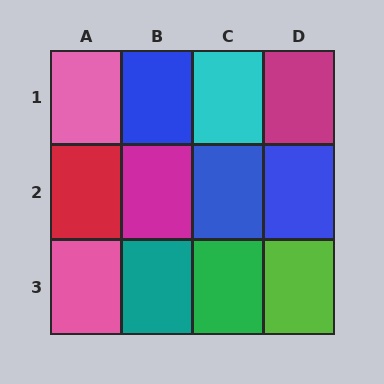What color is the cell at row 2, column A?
Red.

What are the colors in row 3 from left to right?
Pink, teal, green, lime.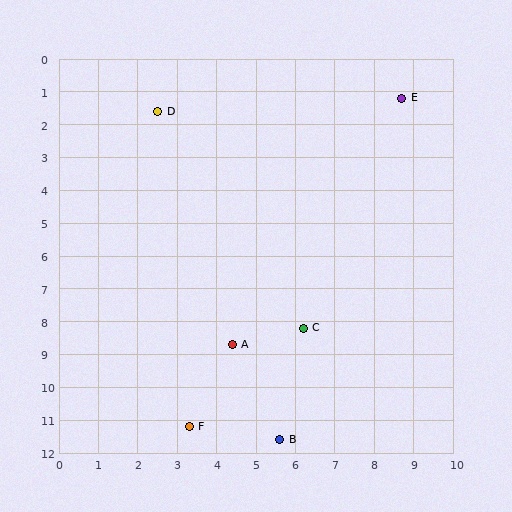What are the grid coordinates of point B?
Point B is at approximately (5.6, 11.6).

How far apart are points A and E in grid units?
Points A and E are about 8.6 grid units apart.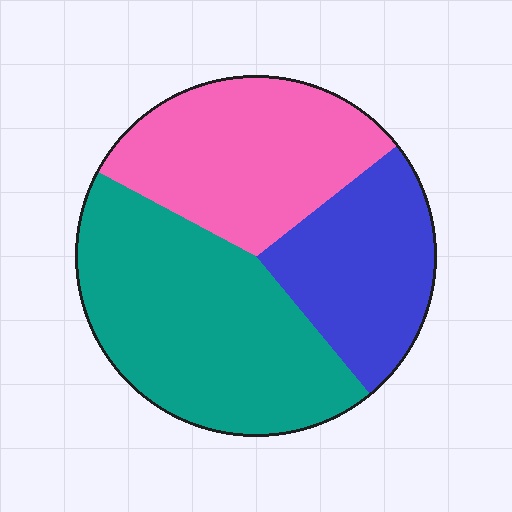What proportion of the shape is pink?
Pink covers 32% of the shape.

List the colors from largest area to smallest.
From largest to smallest: teal, pink, blue.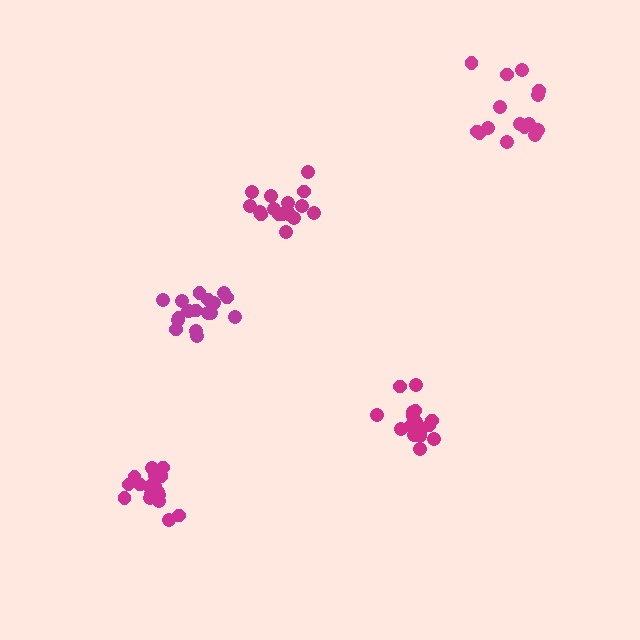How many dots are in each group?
Group 1: 18 dots, Group 2: 16 dots, Group 3: 16 dots, Group 4: 19 dots, Group 5: 19 dots (88 total).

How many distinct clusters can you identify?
There are 5 distinct clusters.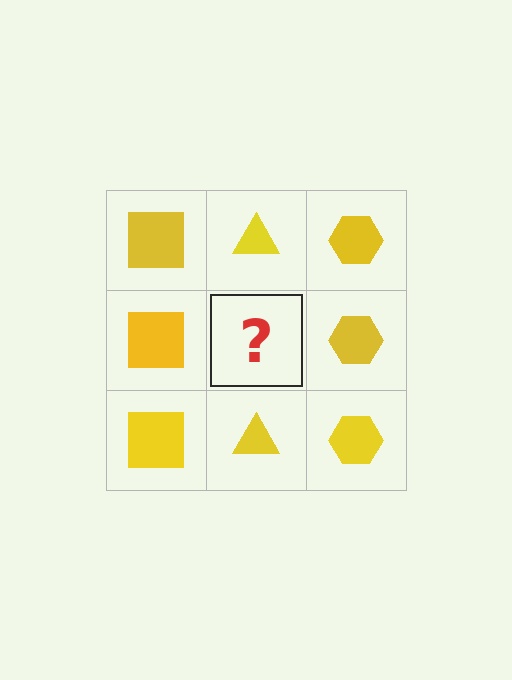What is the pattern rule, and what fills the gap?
The rule is that each column has a consistent shape. The gap should be filled with a yellow triangle.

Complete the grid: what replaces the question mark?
The question mark should be replaced with a yellow triangle.